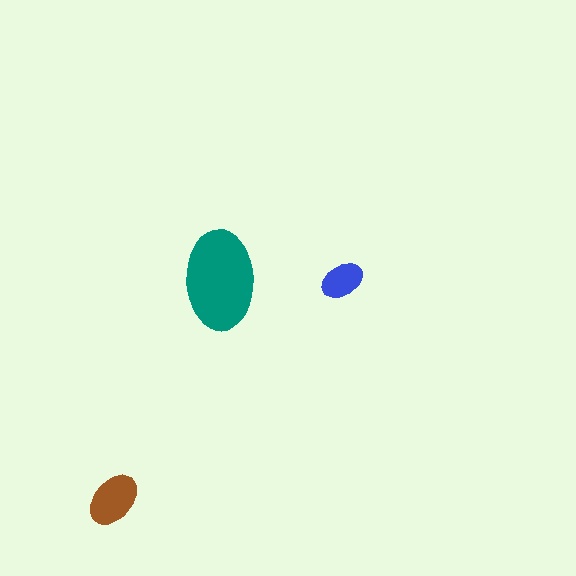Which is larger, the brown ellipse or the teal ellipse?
The teal one.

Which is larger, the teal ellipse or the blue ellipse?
The teal one.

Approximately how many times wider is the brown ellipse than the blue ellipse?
About 1.5 times wider.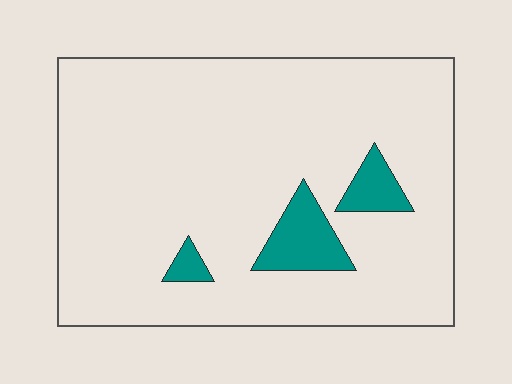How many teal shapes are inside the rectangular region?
3.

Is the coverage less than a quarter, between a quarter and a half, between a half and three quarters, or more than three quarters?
Less than a quarter.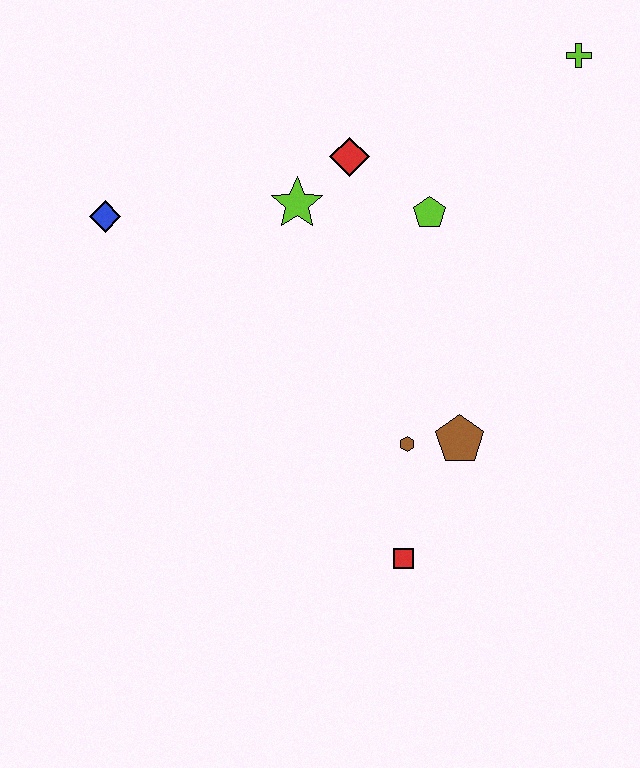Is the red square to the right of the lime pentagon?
No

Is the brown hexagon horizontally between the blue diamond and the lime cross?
Yes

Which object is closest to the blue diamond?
The lime star is closest to the blue diamond.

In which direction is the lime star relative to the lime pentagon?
The lime star is to the left of the lime pentagon.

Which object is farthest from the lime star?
The red square is farthest from the lime star.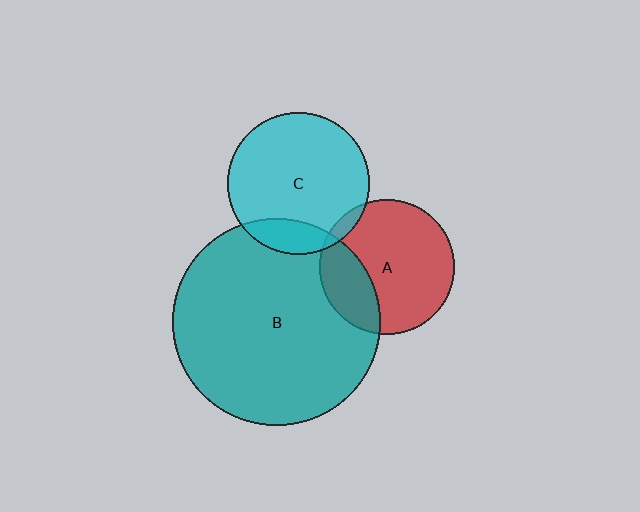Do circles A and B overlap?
Yes.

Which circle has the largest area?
Circle B (teal).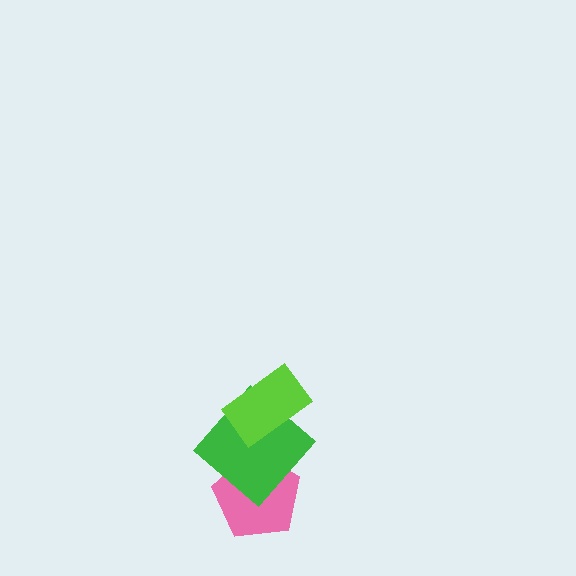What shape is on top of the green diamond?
The lime rectangle is on top of the green diamond.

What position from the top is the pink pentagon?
The pink pentagon is 3rd from the top.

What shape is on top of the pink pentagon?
The green diamond is on top of the pink pentagon.